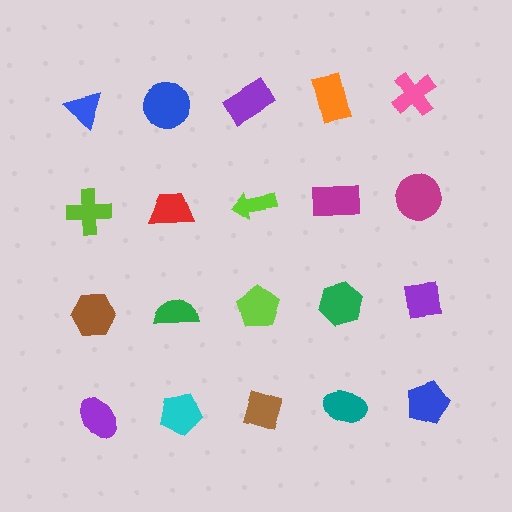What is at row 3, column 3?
A lime pentagon.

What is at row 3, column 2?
A green semicircle.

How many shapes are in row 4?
5 shapes.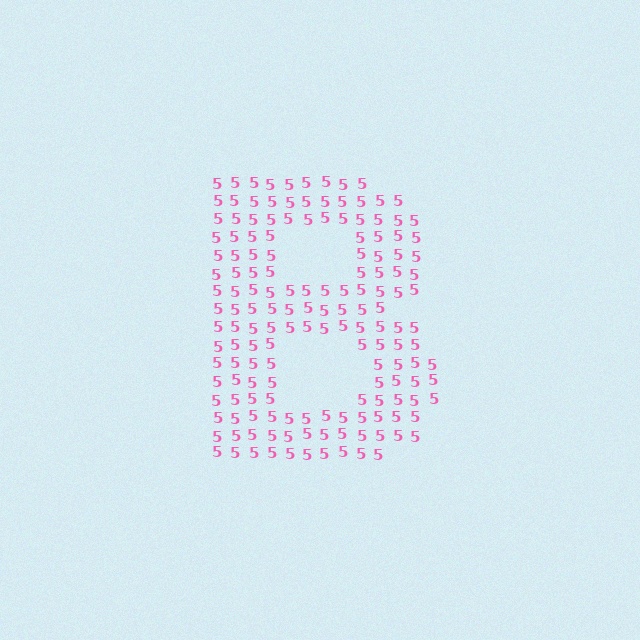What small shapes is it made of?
It is made of small digit 5's.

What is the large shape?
The large shape is the letter B.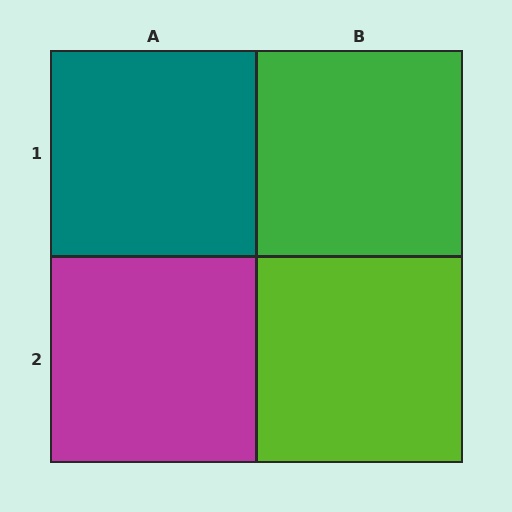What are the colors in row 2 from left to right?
Magenta, lime.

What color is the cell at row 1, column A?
Teal.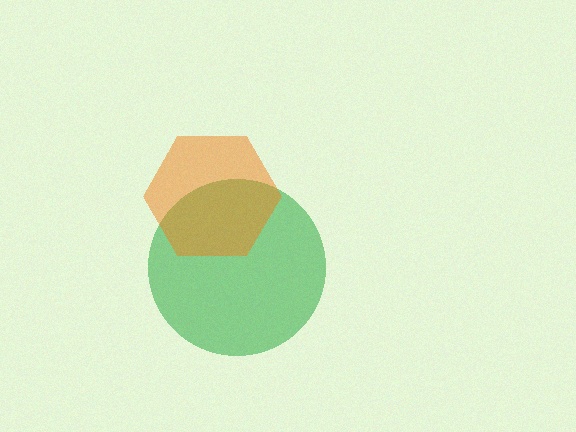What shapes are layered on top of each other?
The layered shapes are: a green circle, an orange hexagon.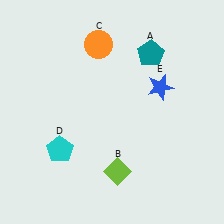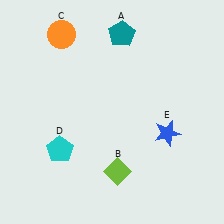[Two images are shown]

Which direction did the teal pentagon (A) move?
The teal pentagon (A) moved left.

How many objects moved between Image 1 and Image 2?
3 objects moved between the two images.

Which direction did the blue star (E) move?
The blue star (E) moved down.